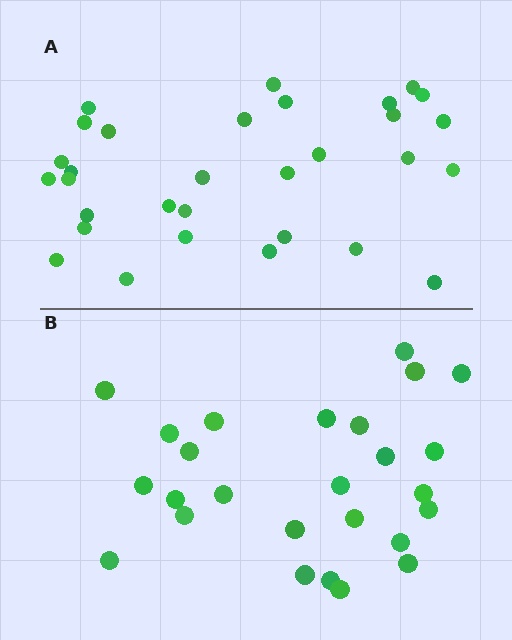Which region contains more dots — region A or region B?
Region A (the top region) has more dots.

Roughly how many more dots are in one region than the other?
Region A has about 5 more dots than region B.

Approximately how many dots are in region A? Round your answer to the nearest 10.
About 30 dots. (The exact count is 31, which rounds to 30.)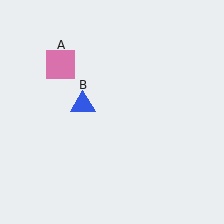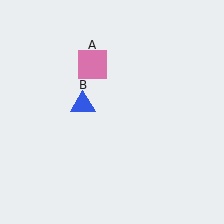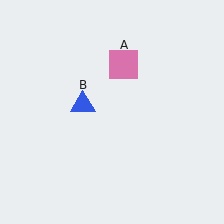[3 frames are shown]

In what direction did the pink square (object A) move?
The pink square (object A) moved right.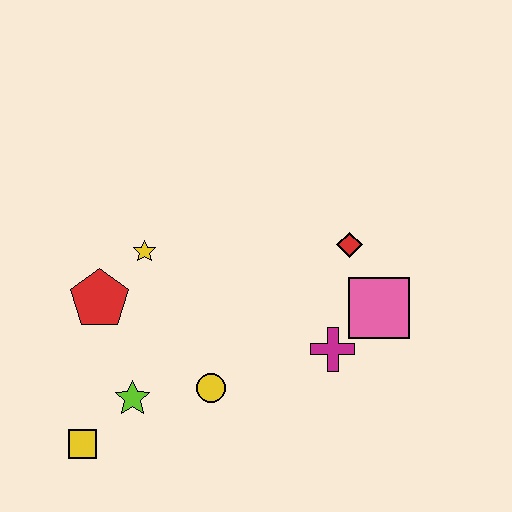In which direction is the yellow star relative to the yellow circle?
The yellow star is above the yellow circle.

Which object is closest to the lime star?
The yellow square is closest to the lime star.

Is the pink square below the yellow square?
No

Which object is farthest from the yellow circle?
The red diamond is farthest from the yellow circle.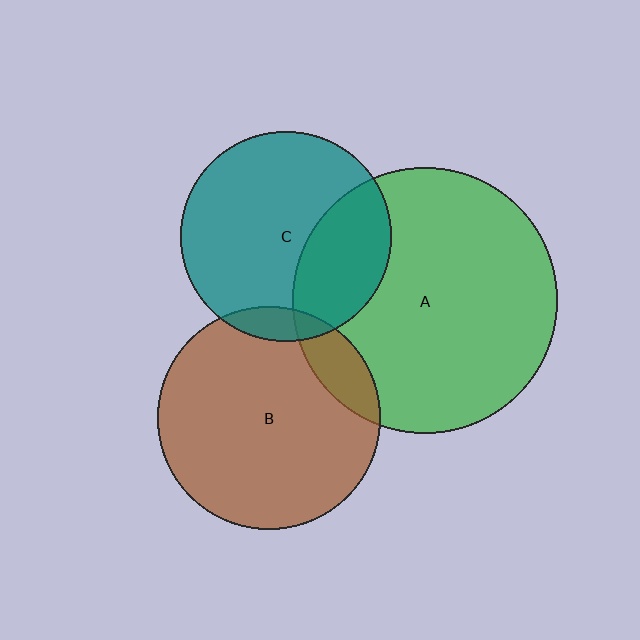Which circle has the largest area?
Circle A (green).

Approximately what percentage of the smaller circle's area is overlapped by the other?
Approximately 10%.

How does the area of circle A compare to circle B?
Approximately 1.4 times.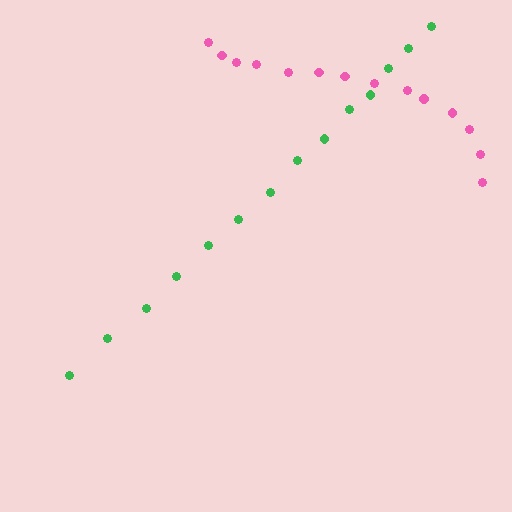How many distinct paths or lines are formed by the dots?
There are 2 distinct paths.